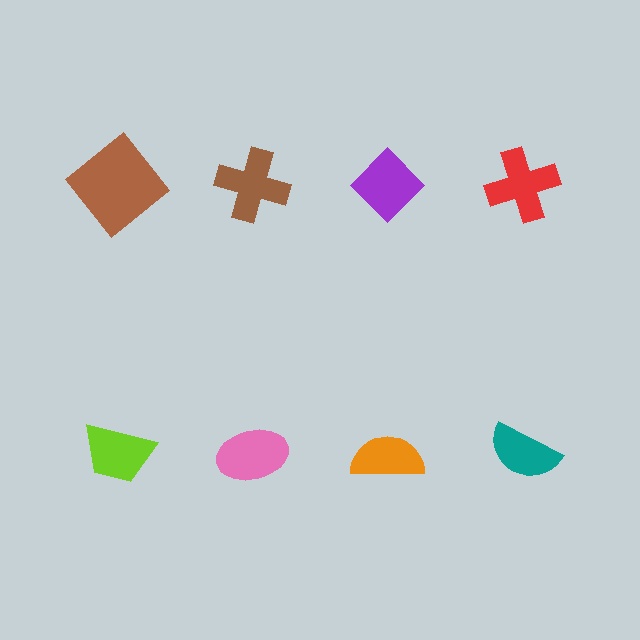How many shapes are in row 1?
4 shapes.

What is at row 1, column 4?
A red cross.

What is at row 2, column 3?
An orange semicircle.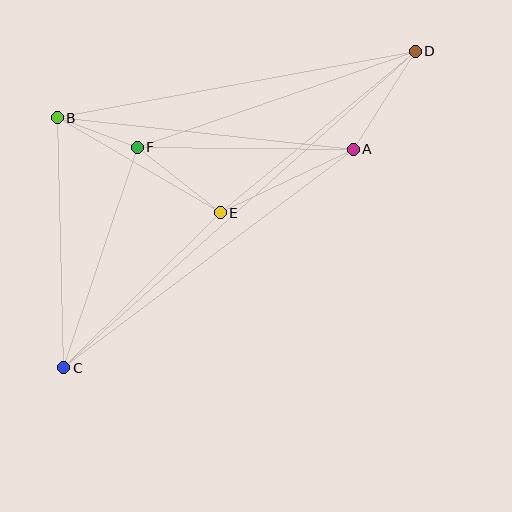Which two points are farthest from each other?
Points C and D are farthest from each other.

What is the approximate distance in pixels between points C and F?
The distance between C and F is approximately 233 pixels.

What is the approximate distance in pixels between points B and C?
The distance between B and C is approximately 250 pixels.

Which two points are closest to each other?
Points B and F are closest to each other.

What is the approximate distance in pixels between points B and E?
The distance between B and E is approximately 188 pixels.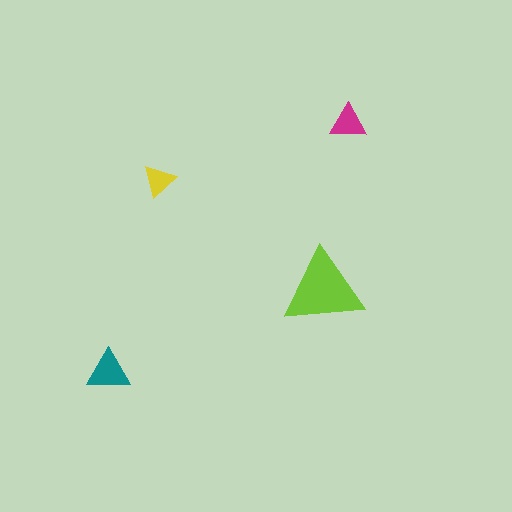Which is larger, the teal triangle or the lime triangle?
The lime one.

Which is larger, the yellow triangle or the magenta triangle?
The magenta one.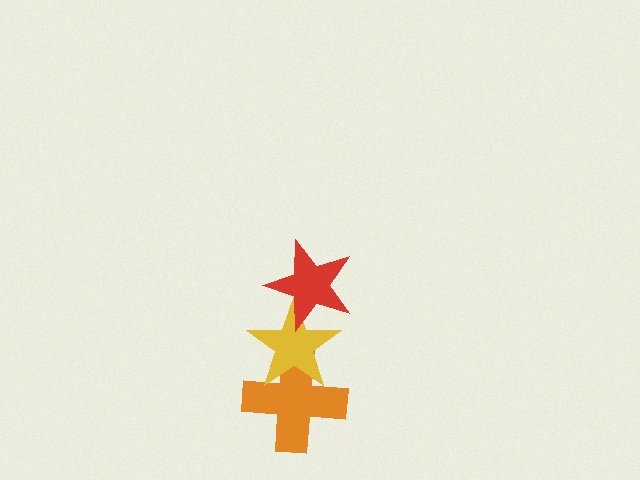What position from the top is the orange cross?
The orange cross is 3rd from the top.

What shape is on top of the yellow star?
The red star is on top of the yellow star.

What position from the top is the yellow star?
The yellow star is 2nd from the top.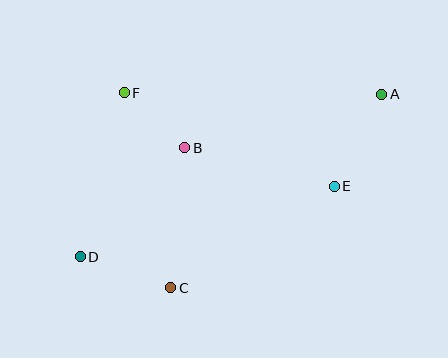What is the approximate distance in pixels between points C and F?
The distance between C and F is approximately 201 pixels.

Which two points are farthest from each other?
Points A and D are farthest from each other.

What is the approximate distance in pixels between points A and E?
The distance between A and E is approximately 104 pixels.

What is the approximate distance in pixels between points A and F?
The distance between A and F is approximately 258 pixels.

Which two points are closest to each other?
Points B and F are closest to each other.